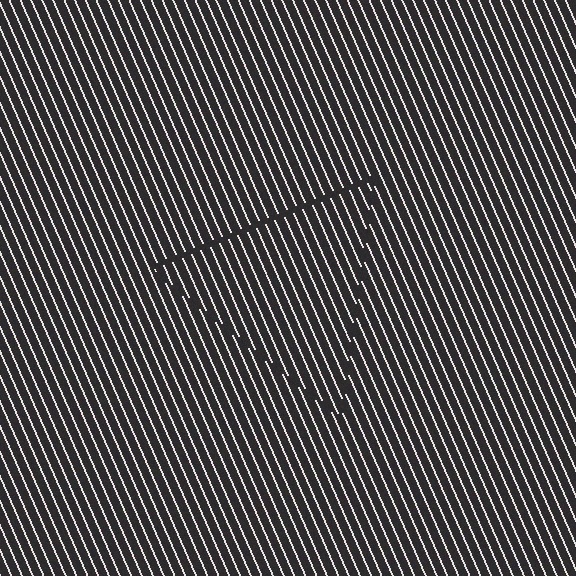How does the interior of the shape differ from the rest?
The interior of the shape contains the same grating, shifted by half a period — the contour is defined by the phase discontinuity where line-ends from the inner and outer gratings abut.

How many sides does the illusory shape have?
3 sides — the line-ends trace a triangle.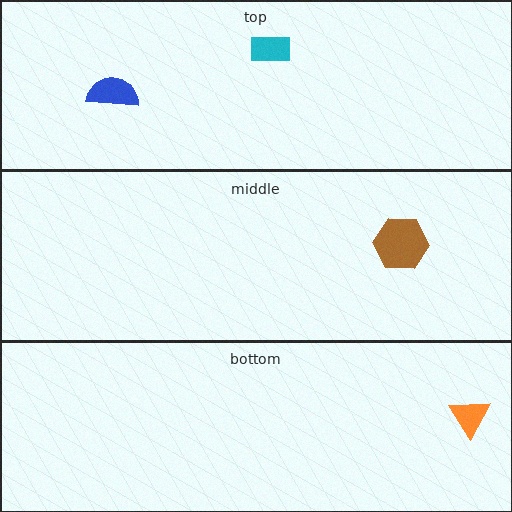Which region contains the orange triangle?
The bottom region.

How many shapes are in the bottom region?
1.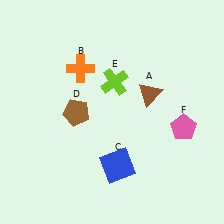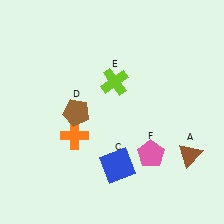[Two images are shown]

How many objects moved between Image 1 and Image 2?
3 objects moved between the two images.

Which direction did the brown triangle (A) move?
The brown triangle (A) moved down.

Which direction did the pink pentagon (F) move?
The pink pentagon (F) moved left.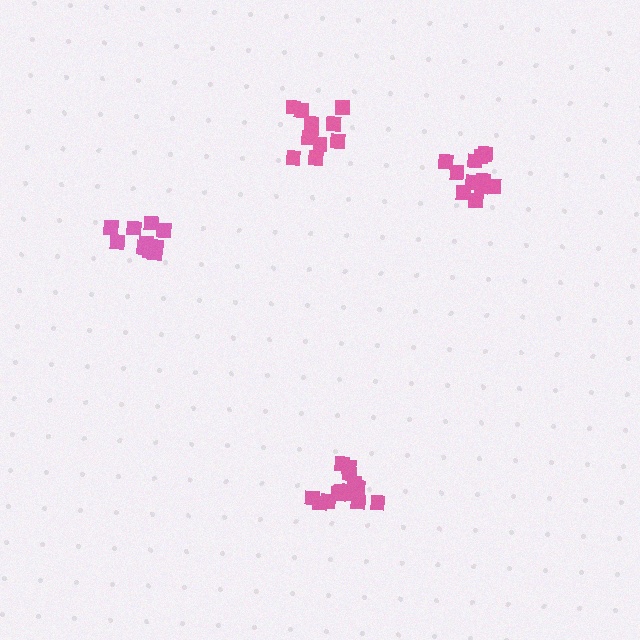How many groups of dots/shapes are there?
There are 4 groups.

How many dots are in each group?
Group 1: 11 dots, Group 2: 11 dots, Group 3: 11 dots, Group 4: 15 dots (48 total).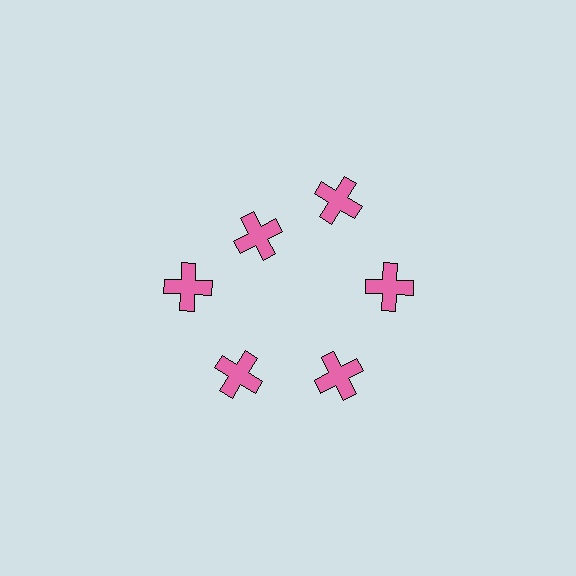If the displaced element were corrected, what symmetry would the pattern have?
It would have 6-fold rotational symmetry — the pattern would map onto itself every 60 degrees.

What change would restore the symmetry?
The symmetry would be restored by moving it outward, back onto the ring so that all 6 crosses sit at equal angles and equal distance from the center.